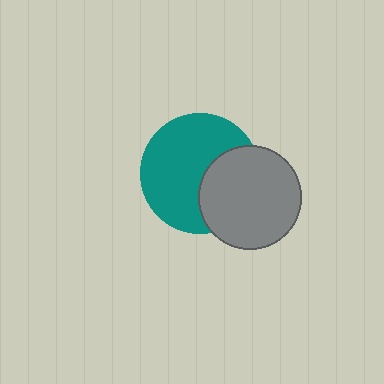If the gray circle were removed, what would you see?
You would see the complete teal circle.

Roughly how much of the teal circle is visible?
Most of it is visible (roughly 66%).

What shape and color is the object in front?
The object in front is a gray circle.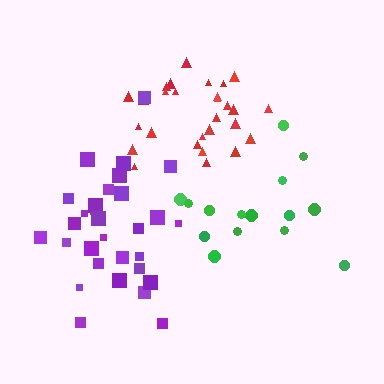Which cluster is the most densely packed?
Red.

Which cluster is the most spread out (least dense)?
Green.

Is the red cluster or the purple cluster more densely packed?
Red.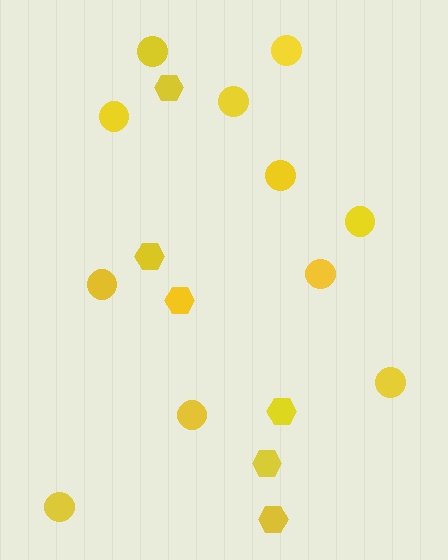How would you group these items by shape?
There are 2 groups: one group of circles (11) and one group of hexagons (6).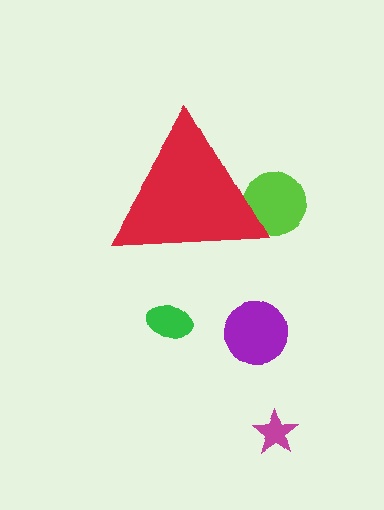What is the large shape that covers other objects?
A red triangle.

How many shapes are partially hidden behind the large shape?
1 shape is partially hidden.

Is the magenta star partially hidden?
No, the magenta star is fully visible.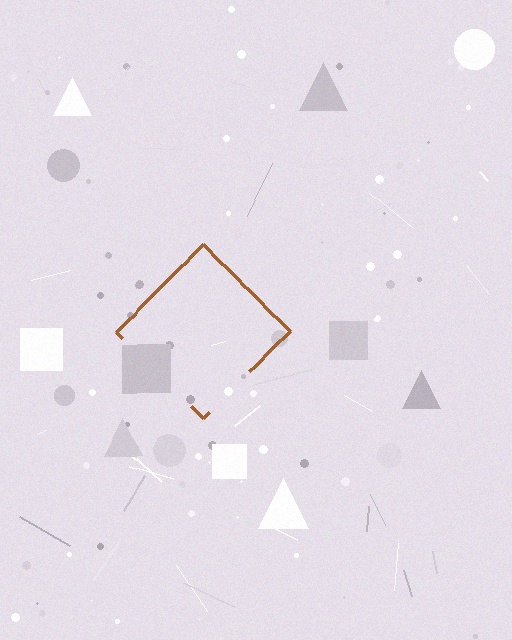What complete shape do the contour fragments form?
The contour fragments form a diamond.